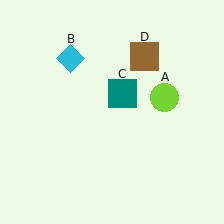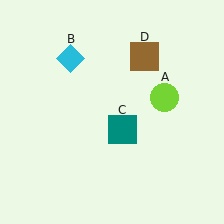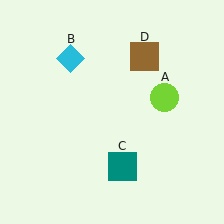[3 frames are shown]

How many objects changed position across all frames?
1 object changed position: teal square (object C).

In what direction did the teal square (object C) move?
The teal square (object C) moved down.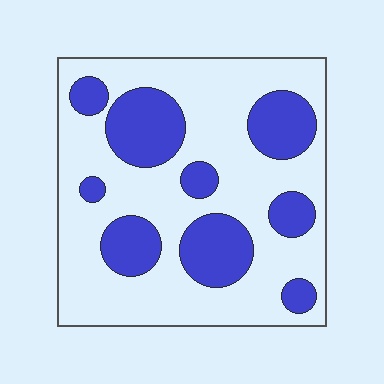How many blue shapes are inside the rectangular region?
9.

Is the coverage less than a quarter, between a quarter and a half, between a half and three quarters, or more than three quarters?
Between a quarter and a half.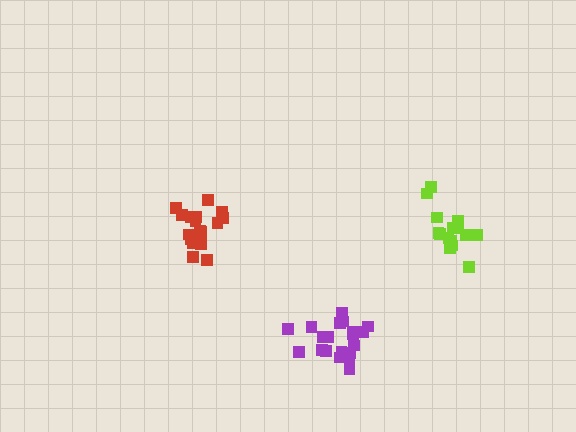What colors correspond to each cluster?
The clusters are colored: lime, red, purple.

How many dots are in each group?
Group 1: 16 dots, Group 2: 18 dots, Group 3: 21 dots (55 total).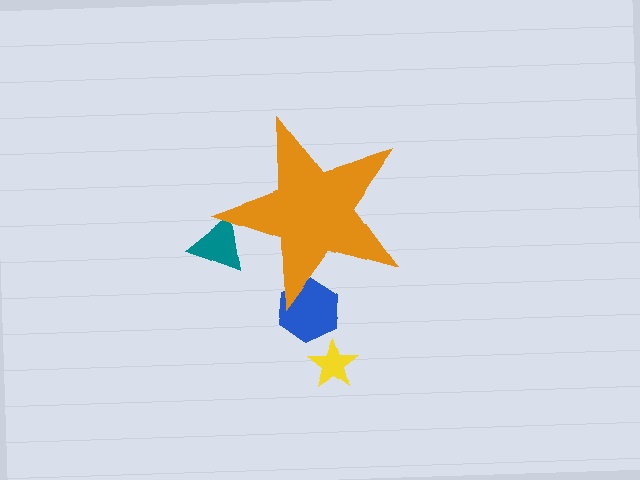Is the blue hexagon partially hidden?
Yes, the blue hexagon is partially hidden behind the orange star.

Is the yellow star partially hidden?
No, the yellow star is fully visible.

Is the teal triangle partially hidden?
Yes, the teal triangle is partially hidden behind the orange star.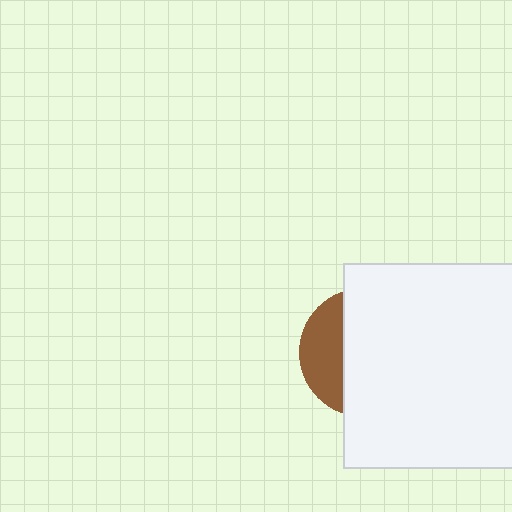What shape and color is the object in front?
The object in front is a white square.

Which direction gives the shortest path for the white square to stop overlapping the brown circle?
Moving right gives the shortest separation.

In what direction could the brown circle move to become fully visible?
The brown circle could move left. That would shift it out from behind the white square entirely.